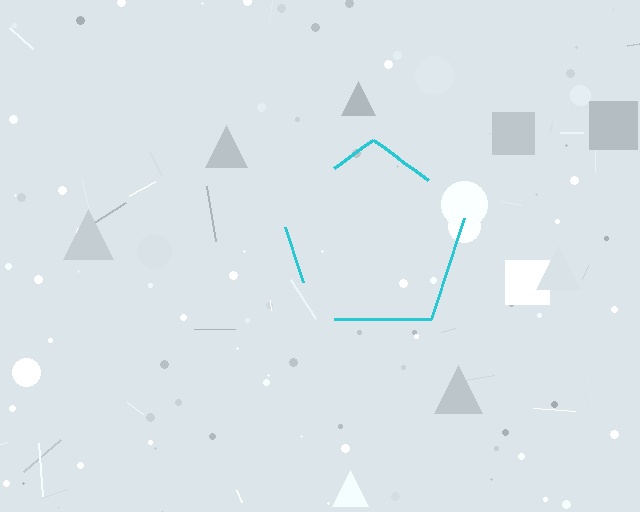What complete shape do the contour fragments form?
The contour fragments form a pentagon.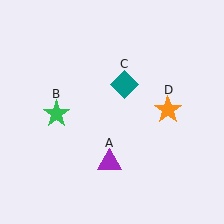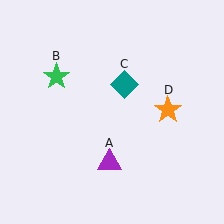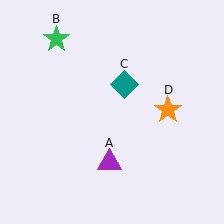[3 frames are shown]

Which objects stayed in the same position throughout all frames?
Purple triangle (object A) and teal diamond (object C) and orange star (object D) remained stationary.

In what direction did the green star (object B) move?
The green star (object B) moved up.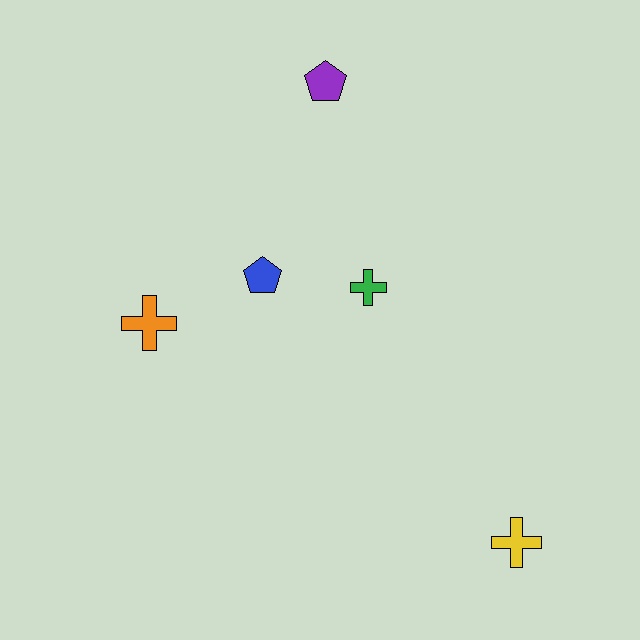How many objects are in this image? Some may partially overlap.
There are 5 objects.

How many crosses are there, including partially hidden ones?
There are 3 crosses.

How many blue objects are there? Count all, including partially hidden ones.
There is 1 blue object.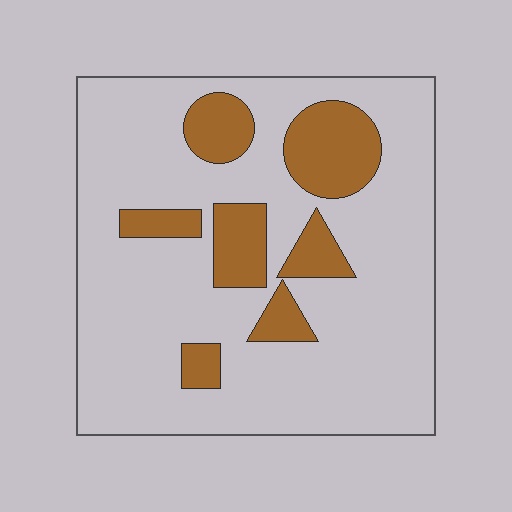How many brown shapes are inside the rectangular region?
7.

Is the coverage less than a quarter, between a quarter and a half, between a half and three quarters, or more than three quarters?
Less than a quarter.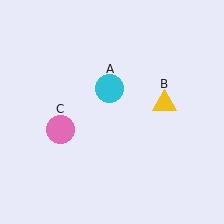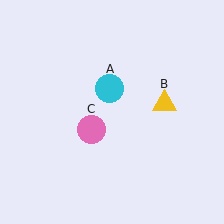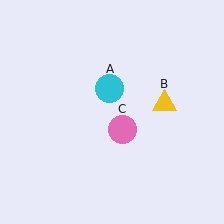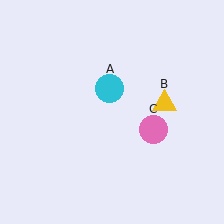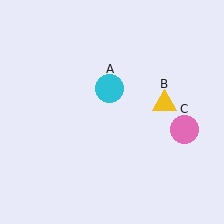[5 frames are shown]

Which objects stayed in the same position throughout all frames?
Cyan circle (object A) and yellow triangle (object B) remained stationary.